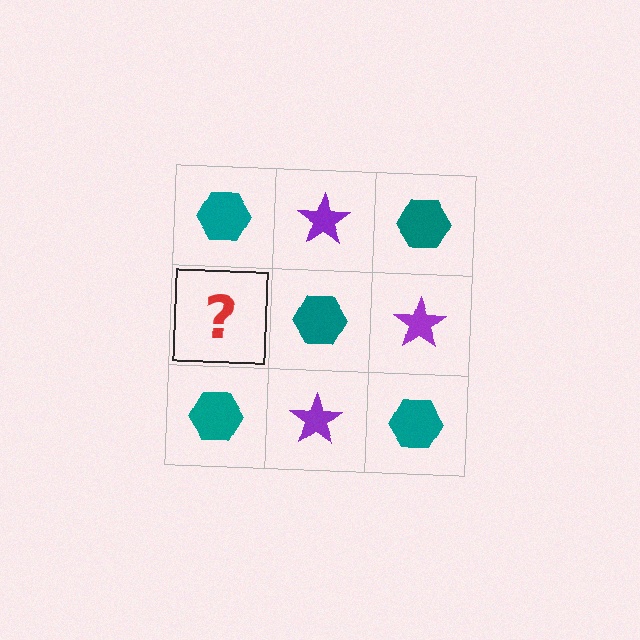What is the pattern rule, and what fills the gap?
The rule is that it alternates teal hexagon and purple star in a checkerboard pattern. The gap should be filled with a purple star.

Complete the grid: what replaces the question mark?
The question mark should be replaced with a purple star.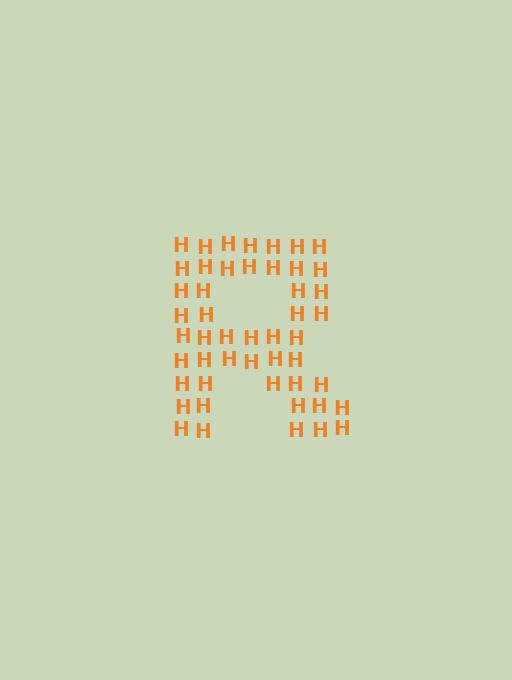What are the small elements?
The small elements are letter H's.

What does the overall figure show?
The overall figure shows the letter R.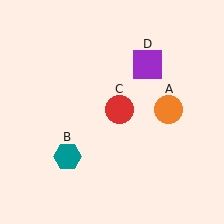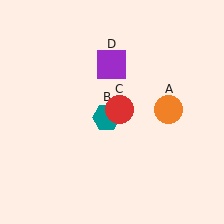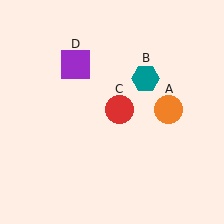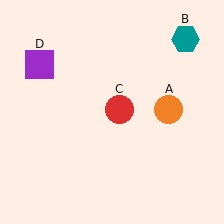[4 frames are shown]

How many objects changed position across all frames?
2 objects changed position: teal hexagon (object B), purple square (object D).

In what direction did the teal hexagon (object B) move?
The teal hexagon (object B) moved up and to the right.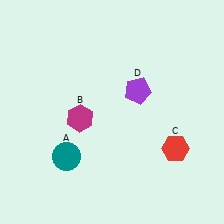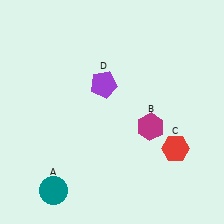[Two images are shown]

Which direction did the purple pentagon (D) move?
The purple pentagon (D) moved left.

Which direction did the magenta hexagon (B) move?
The magenta hexagon (B) moved right.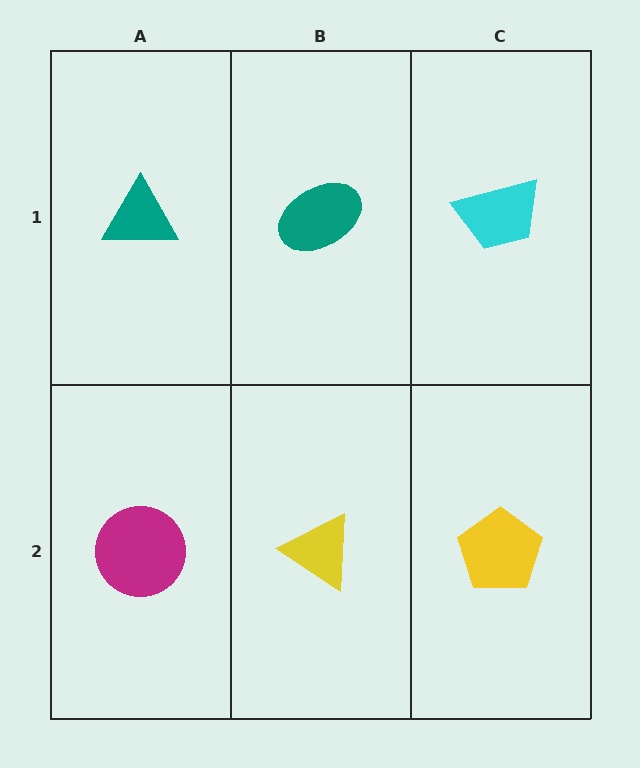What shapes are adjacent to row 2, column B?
A teal ellipse (row 1, column B), a magenta circle (row 2, column A), a yellow pentagon (row 2, column C).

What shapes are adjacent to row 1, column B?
A yellow triangle (row 2, column B), a teal triangle (row 1, column A), a cyan trapezoid (row 1, column C).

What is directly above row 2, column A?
A teal triangle.